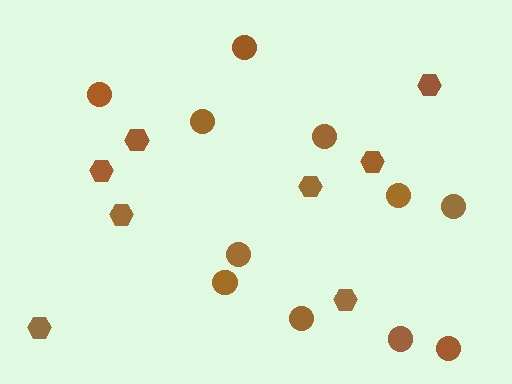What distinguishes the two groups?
There are 2 groups: one group of hexagons (8) and one group of circles (11).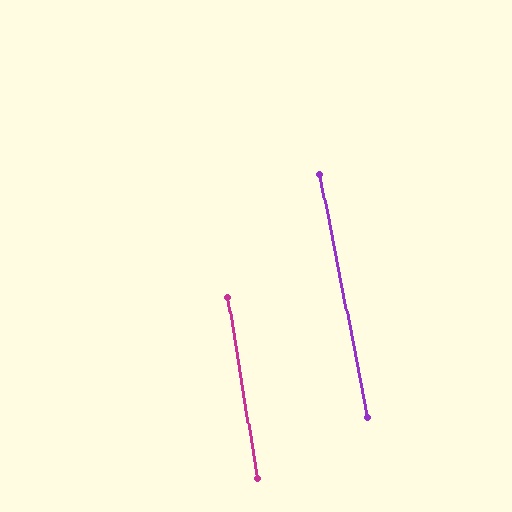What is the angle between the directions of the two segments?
Approximately 2 degrees.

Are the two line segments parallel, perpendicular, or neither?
Parallel — their directions differ by only 1.9°.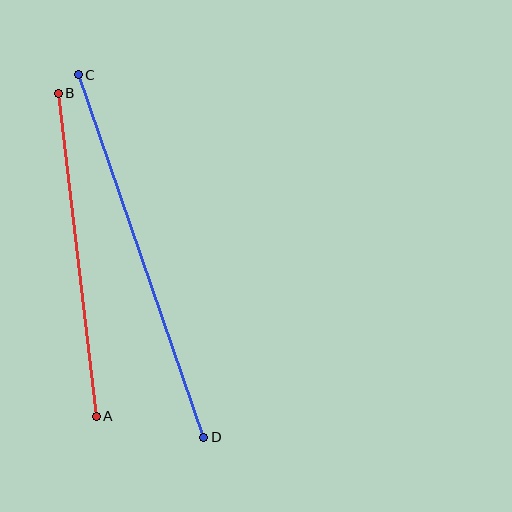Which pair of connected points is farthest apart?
Points C and D are farthest apart.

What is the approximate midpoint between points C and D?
The midpoint is at approximately (141, 256) pixels.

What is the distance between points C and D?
The distance is approximately 383 pixels.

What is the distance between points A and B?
The distance is approximately 325 pixels.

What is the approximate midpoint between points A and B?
The midpoint is at approximately (77, 255) pixels.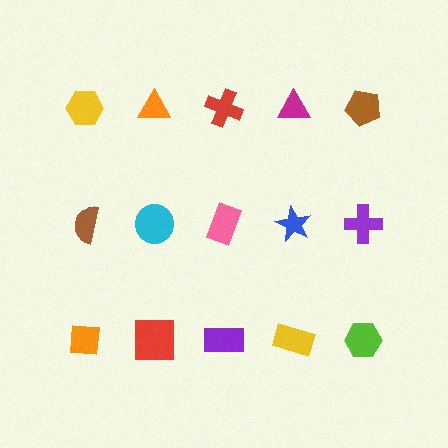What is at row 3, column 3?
A purple rectangle.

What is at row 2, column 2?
A cyan circle.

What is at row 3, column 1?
An orange square.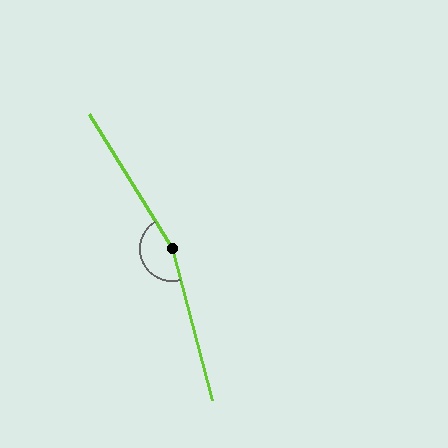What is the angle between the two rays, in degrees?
Approximately 163 degrees.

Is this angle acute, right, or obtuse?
It is obtuse.